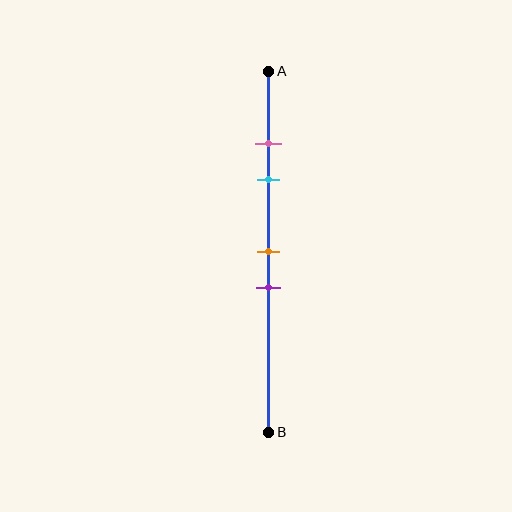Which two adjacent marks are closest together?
The pink and cyan marks are the closest adjacent pair.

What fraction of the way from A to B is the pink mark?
The pink mark is approximately 20% (0.2) of the way from A to B.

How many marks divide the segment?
There are 4 marks dividing the segment.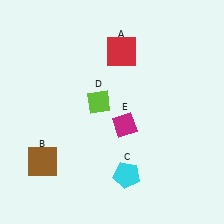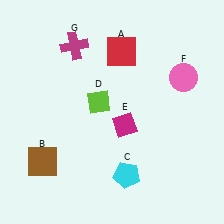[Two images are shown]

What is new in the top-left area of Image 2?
A magenta cross (G) was added in the top-left area of Image 2.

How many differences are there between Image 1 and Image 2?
There are 2 differences between the two images.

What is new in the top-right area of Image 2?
A pink circle (F) was added in the top-right area of Image 2.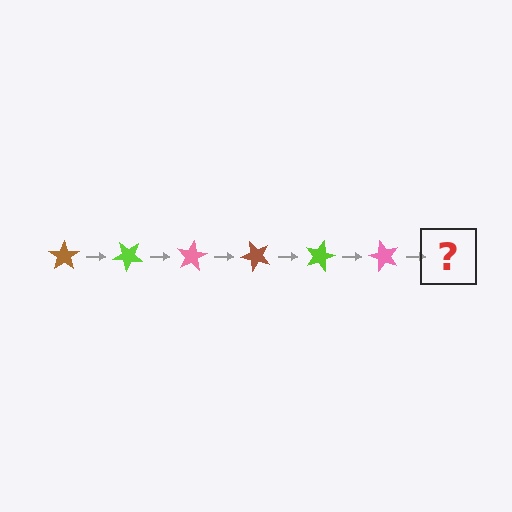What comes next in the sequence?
The next element should be a brown star, rotated 240 degrees from the start.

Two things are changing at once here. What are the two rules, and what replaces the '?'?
The two rules are that it rotates 40 degrees each step and the color cycles through brown, lime, and pink. The '?' should be a brown star, rotated 240 degrees from the start.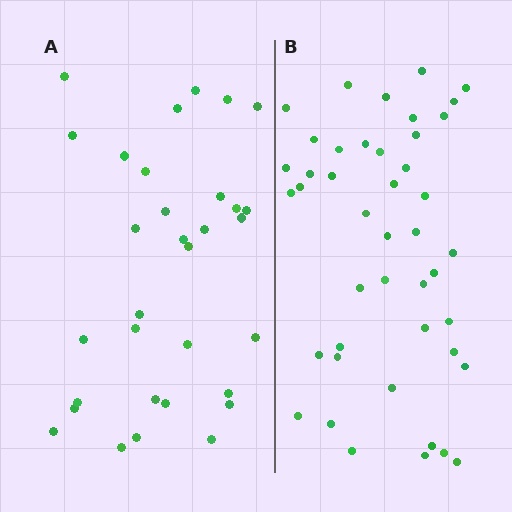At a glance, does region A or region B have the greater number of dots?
Region B (the right region) has more dots.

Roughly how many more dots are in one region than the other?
Region B has roughly 12 or so more dots than region A.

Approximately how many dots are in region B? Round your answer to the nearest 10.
About 40 dots. (The exact count is 44, which rounds to 40.)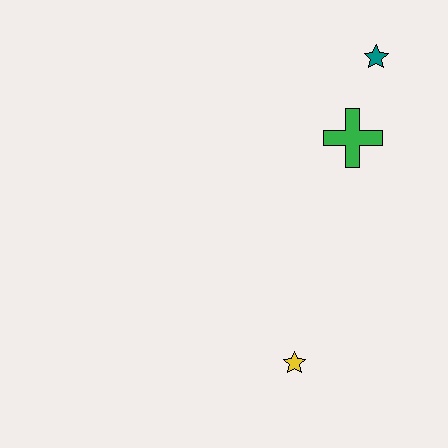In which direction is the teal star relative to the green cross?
The teal star is above the green cross.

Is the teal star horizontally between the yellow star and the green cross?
No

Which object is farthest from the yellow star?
The teal star is farthest from the yellow star.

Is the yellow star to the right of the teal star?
No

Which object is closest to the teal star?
The green cross is closest to the teal star.